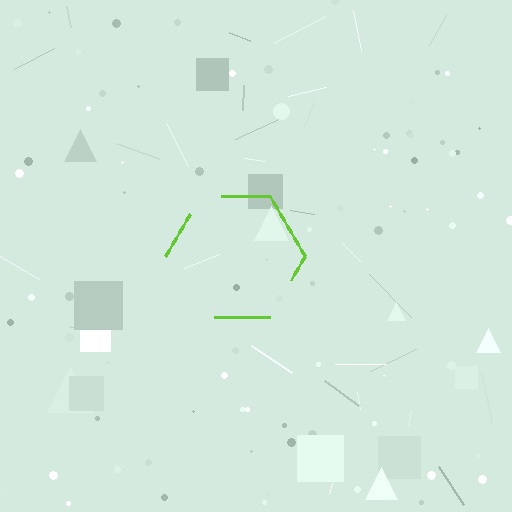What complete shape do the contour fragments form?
The contour fragments form a hexagon.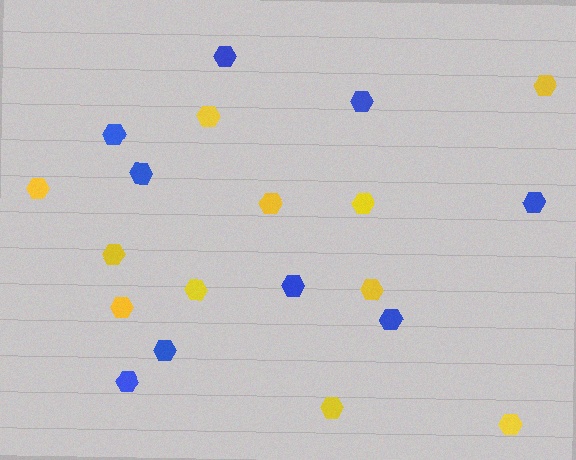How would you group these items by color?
There are 2 groups: one group of blue hexagons (9) and one group of yellow hexagons (11).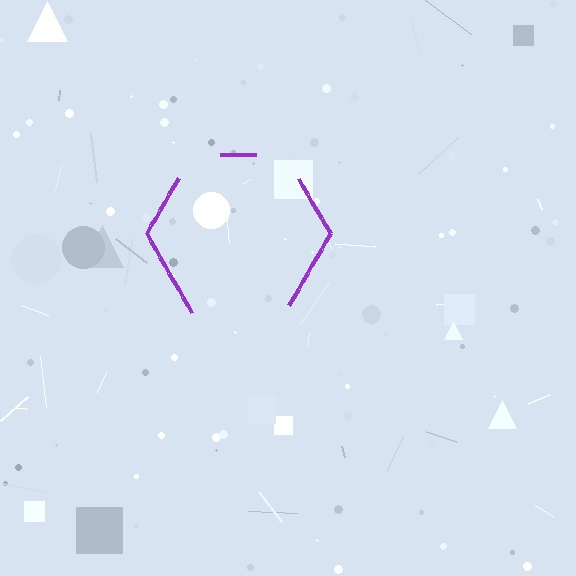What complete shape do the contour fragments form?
The contour fragments form a hexagon.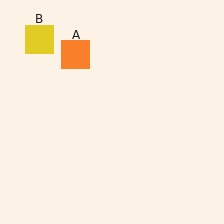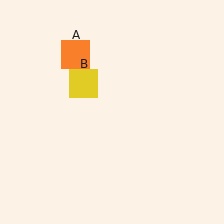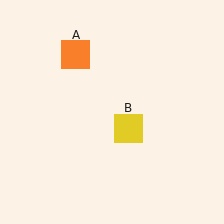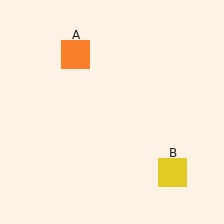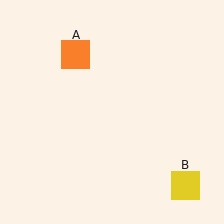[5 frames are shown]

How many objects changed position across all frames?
1 object changed position: yellow square (object B).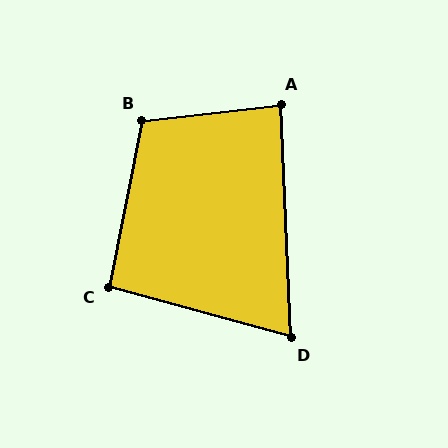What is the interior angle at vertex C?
Approximately 94 degrees (approximately right).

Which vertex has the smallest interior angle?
D, at approximately 72 degrees.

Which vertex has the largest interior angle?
B, at approximately 108 degrees.